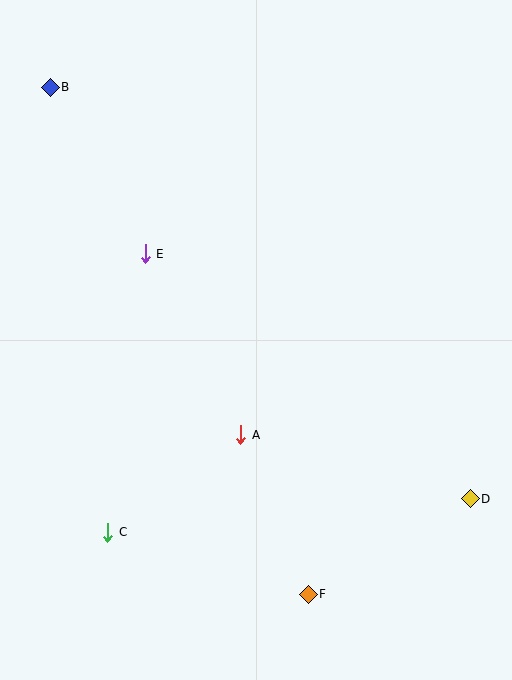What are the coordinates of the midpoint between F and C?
The midpoint between F and C is at (208, 563).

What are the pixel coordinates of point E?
Point E is at (145, 254).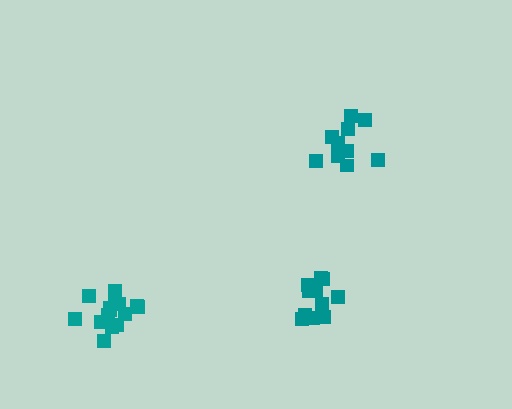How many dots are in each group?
Group 1: 10 dots, Group 2: 11 dots, Group 3: 15 dots (36 total).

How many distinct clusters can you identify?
There are 3 distinct clusters.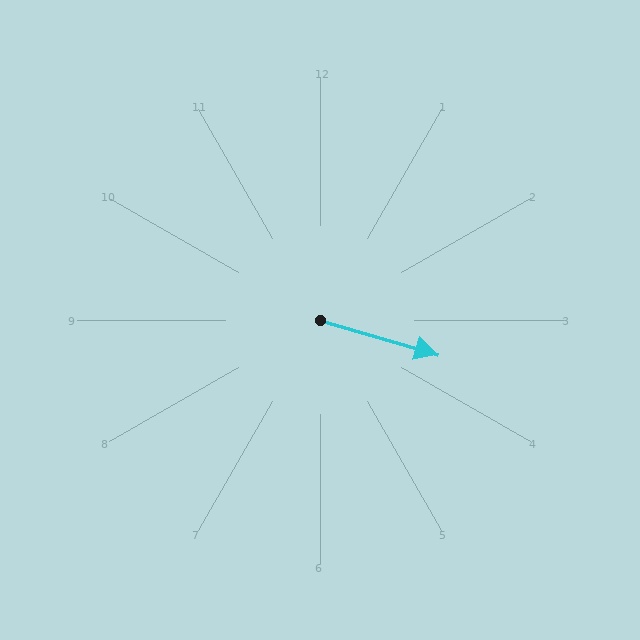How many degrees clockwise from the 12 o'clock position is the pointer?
Approximately 106 degrees.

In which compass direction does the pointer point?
East.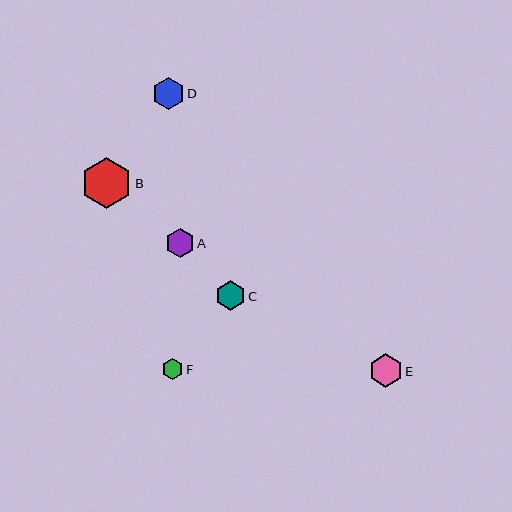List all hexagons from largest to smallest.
From largest to smallest: B, E, D, C, A, F.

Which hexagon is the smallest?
Hexagon F is the smallest with a size of approximately 20 pixels.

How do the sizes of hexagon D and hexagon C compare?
Hexagon D and hexagon C are approximately the same size.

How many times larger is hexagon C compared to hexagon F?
Hexagon C is approximately 1.5 times the size of hexagon F.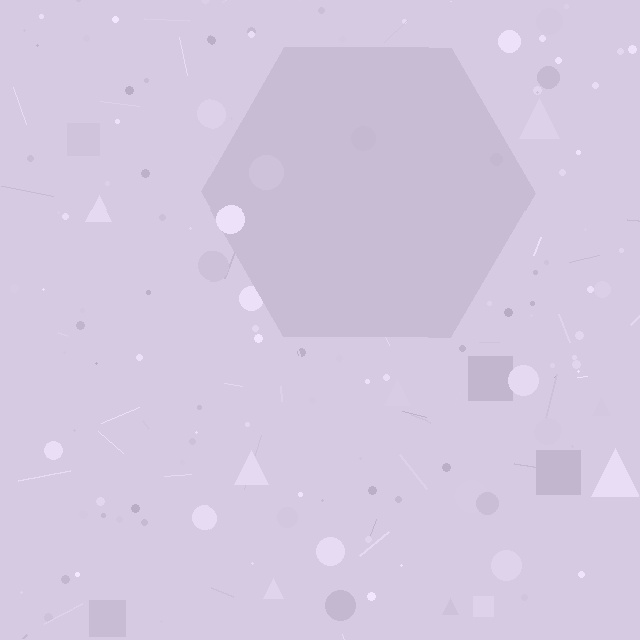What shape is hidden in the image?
A hexagon is hidden in the image.